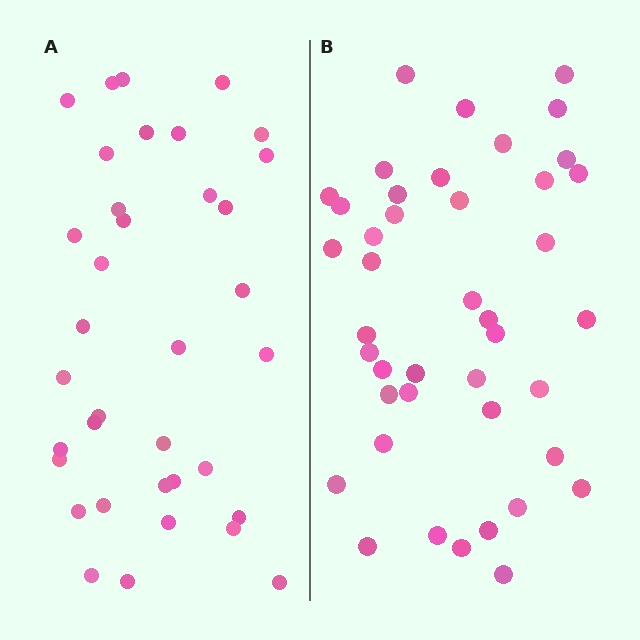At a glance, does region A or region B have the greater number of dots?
Region B (the right region) has more dots.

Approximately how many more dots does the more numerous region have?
Region B has about 6 more dots than region A.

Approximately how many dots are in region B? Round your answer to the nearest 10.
About 40 dots. (The exact count is 42, which rounds to 40.)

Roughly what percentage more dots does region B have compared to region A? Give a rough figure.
About 15% more.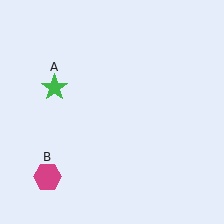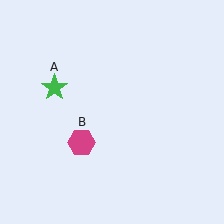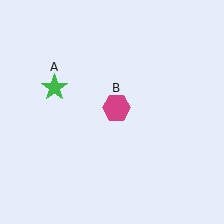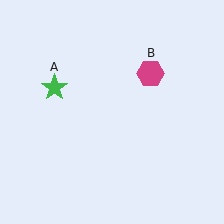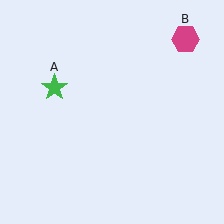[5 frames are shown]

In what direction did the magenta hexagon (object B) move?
The magenta hexagon (object B) moved up and to the right.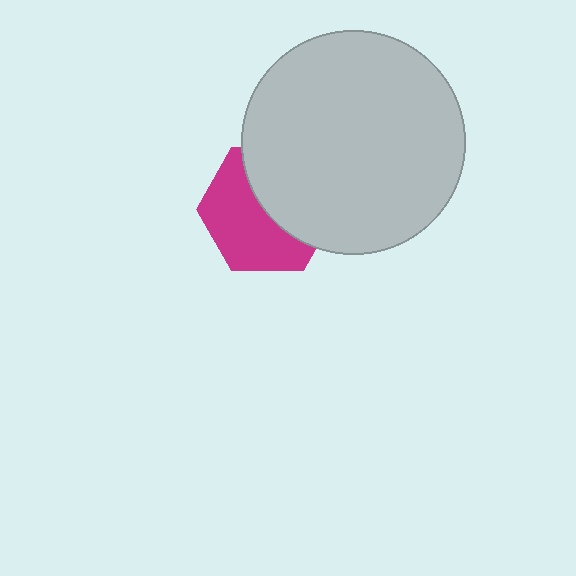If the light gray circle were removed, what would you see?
You would see the complete magenta hexagon.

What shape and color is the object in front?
The object in front is a light gray circle.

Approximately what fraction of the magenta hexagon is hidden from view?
Roughly 47% of the magenta hexagon is hidden behind the light gray circle.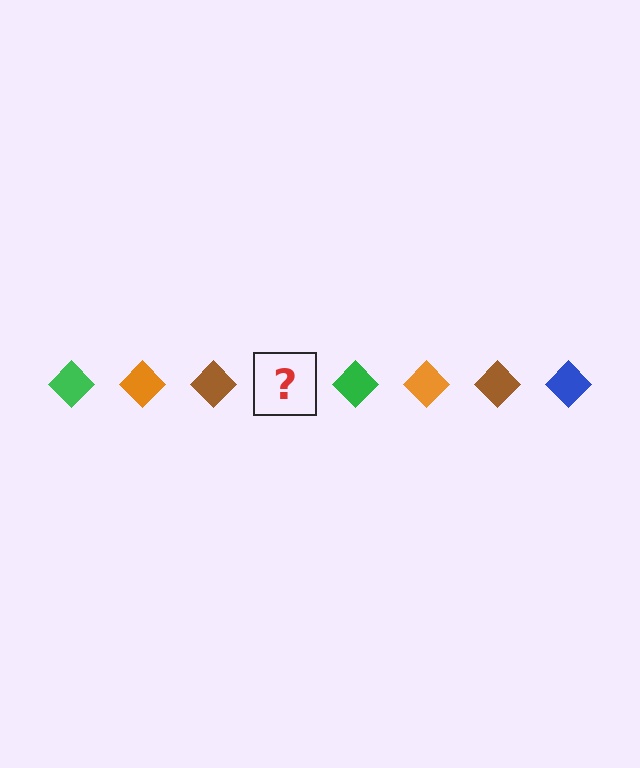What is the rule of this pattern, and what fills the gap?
The rule is that the pattern cycles through green, orange, brown, blue diamonds. The gap should be filled with a blue diamond.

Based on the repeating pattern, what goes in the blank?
The blank should be a blue diamond.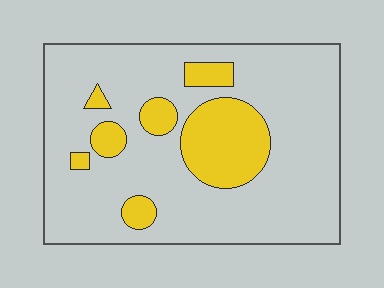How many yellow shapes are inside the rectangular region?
7.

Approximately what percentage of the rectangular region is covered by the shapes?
Approximately 20%.